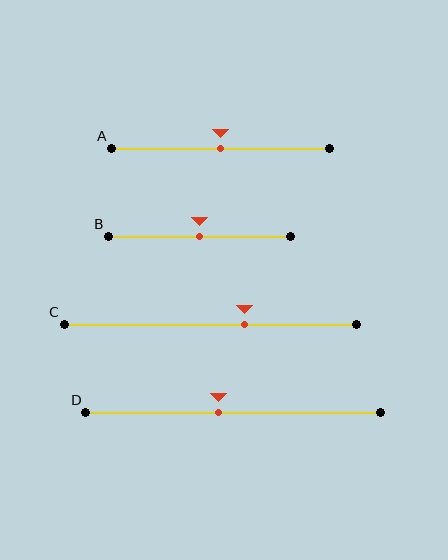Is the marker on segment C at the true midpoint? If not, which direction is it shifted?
No, the marker on segment C is shifted to the right by about 12% of the segment length.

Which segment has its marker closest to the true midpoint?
Segment A has its marker closest to the true midpoint.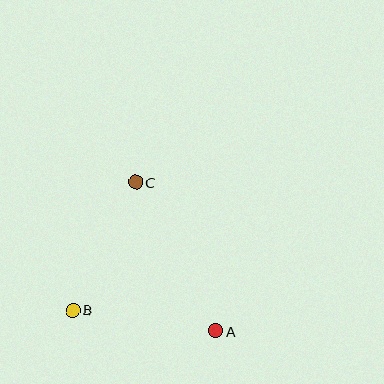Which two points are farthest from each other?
Points A and C are farthest from each other.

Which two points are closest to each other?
Points B and C are closest to each other.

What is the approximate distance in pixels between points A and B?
The distance between A and B is approximately 144 pixels.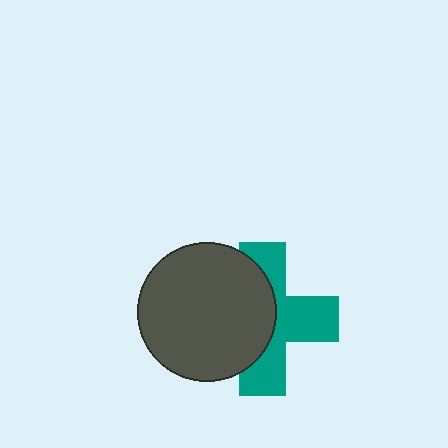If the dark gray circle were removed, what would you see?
You would see the complete teal cross.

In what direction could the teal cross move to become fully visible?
The teal cross could move right. That would shift it out from behind the dark gray circle entirely.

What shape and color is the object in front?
The object in front is a dark gray circle.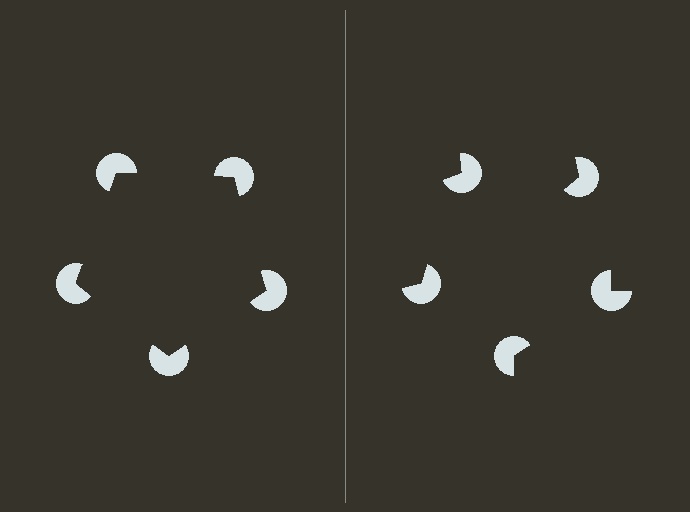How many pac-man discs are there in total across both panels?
10 — 5 on each side.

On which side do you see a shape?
An illusory pentagon appears on the left side. On the right side the wedge cuts are rotated, so no coherent shape forms.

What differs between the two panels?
The pac-man discs are positioned identically on both sides; only the wedge orientations differ. On the left they align to a pentagon; on the right they are misaligned.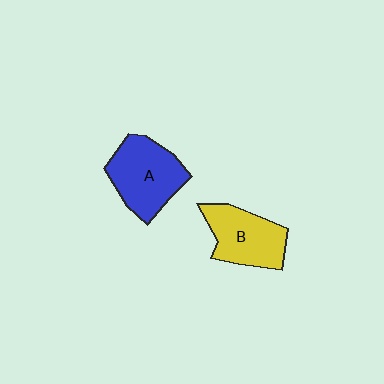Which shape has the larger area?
Shape A (blue).